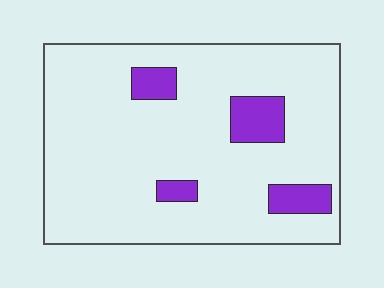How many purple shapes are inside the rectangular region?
4.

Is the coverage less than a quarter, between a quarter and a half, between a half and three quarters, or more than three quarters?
Less than a quarter.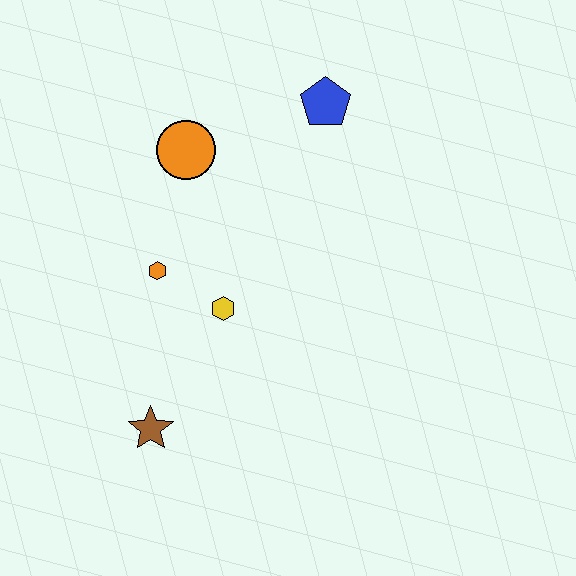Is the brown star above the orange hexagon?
No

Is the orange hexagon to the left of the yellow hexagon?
Yes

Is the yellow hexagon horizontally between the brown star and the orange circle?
No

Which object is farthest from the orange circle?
The brown star is farthest from the orange circle.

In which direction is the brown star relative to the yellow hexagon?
The brown star is below the yellow hexagon.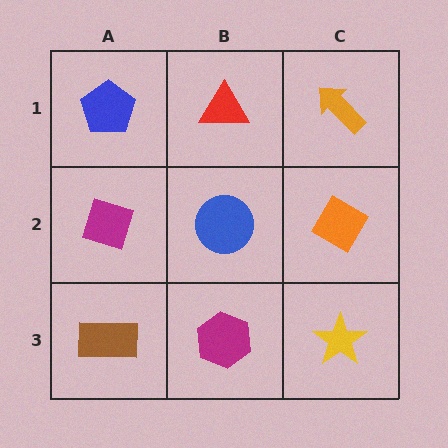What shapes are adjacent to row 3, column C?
An orange diamond (row 2, column C), a magenta hexagon (row 3, column B).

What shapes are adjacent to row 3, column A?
A magenta diamond (row 2, column A), a magenta hexagon (row 3, column B).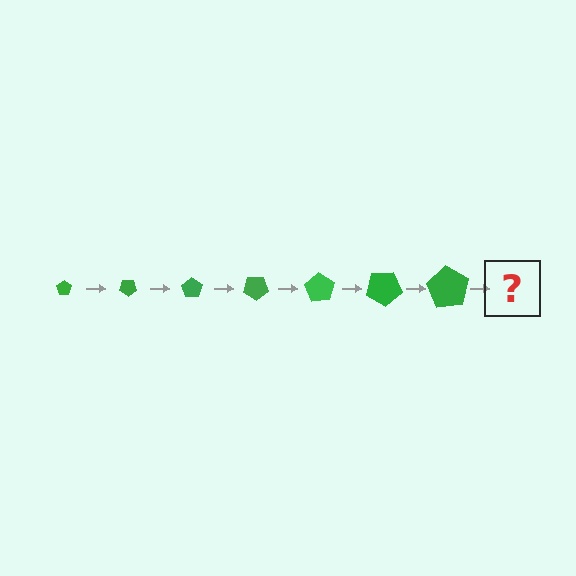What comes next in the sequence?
The next element should be a pentagon, larger than the previous one and rotated 245 degrees from the start.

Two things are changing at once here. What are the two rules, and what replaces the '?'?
The two rules are that the pentagon grows larger each step and it rotates 35 degrees each step. The '?' should be a pentagon, larger than the previous one and rotated 245 degrees from the start.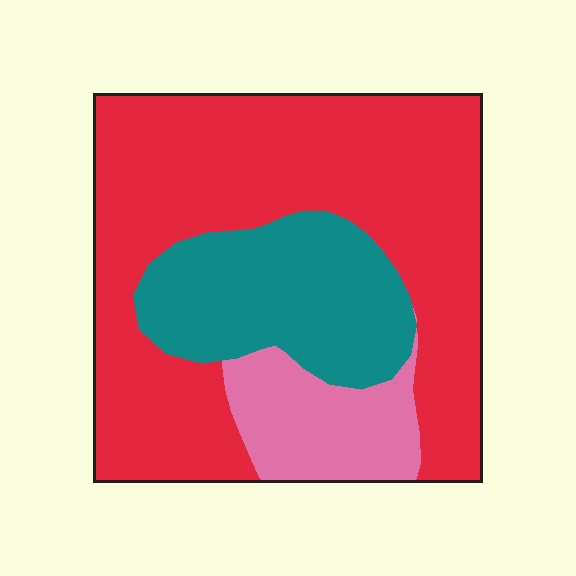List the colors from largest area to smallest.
From largest to smallest: red, teal, pink.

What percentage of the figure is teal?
Teal takes up about one quarter (1/4) of the figure.